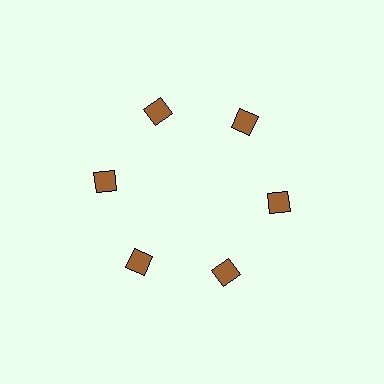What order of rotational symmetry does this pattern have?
This pattern has 6-fold rotational symmetry.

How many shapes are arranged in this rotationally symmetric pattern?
There are 6 shapes, arranged in 6 groups of 1.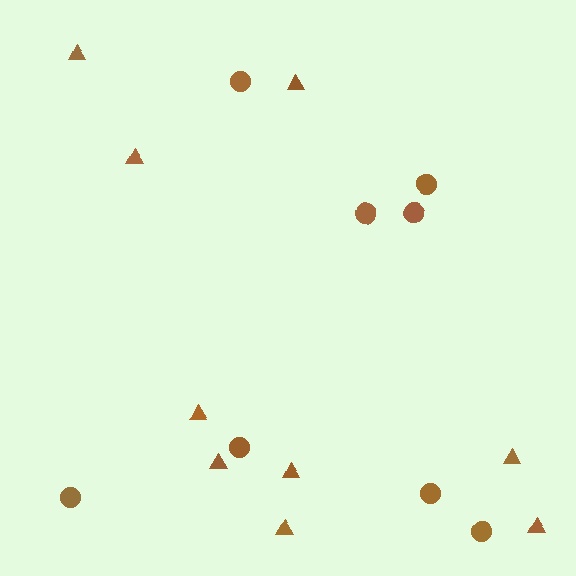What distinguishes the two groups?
There are 2 groups: one group of circles (8) and one group of triangles (9).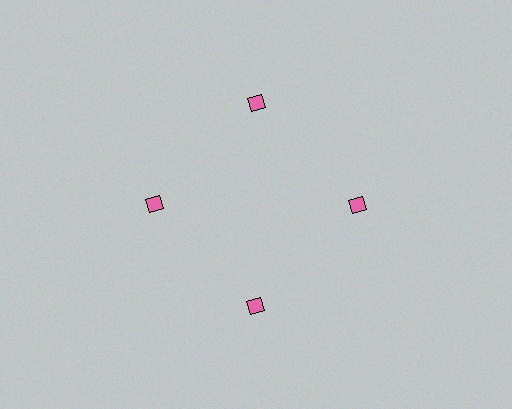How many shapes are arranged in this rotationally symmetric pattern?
There are 4 shapes, arranged in 4 groups of 1.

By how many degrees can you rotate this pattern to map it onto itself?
The pattern maps onto itself every 90 degrees of rotation.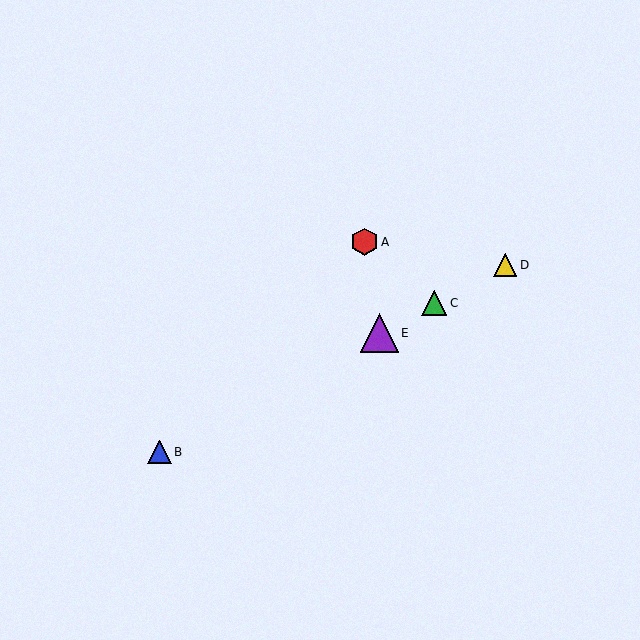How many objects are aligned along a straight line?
4 objects (B, C, D, E) are aligned along a straight line.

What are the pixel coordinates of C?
Object C is at (434, 304).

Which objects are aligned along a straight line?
Objects B, C, D, E are aligned along a straight line.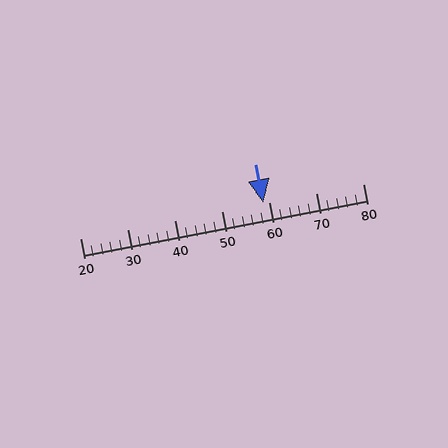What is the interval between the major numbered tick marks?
The major tick marks are spaced 10 units apart.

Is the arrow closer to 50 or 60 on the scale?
The arrow is closer to 60.